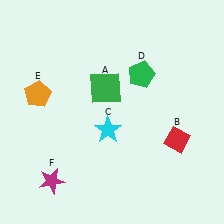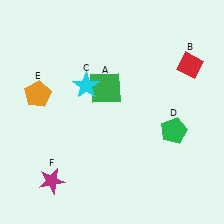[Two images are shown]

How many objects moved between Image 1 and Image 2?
3 objects moved between the two images.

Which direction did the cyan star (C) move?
The cyan star (C) moved up.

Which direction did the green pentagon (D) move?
The green pentagon (D) moved down.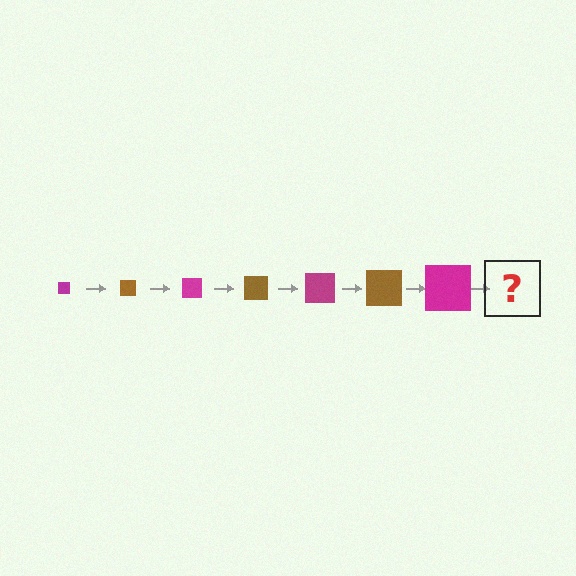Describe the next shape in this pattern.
It should be a brown square, larger than the previous one.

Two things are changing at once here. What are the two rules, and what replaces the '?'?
The two rules are that the square grows larger each step and the color cycles through magenta and brown. The '?' should be a brown square, larger than the previous one.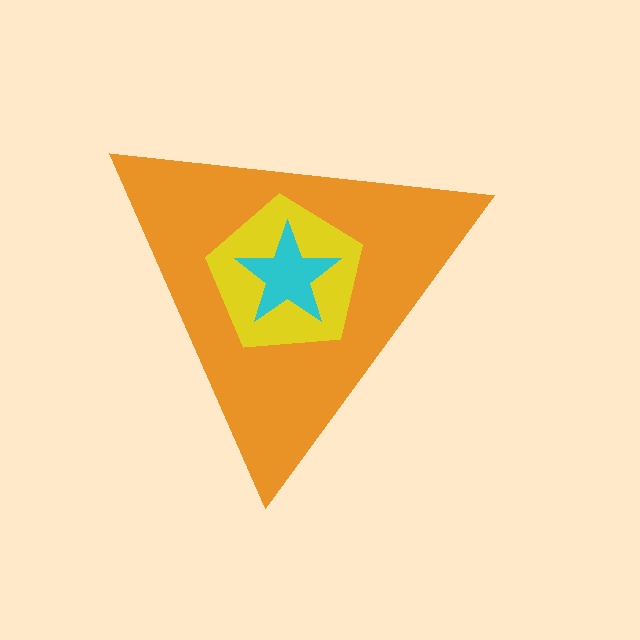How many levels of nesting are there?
3.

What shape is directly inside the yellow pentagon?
The cyan star.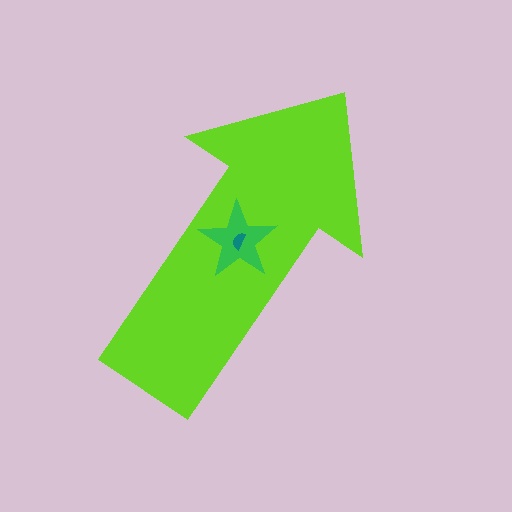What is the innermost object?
The teal semicircle.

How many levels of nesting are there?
3.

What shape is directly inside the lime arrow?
The green star.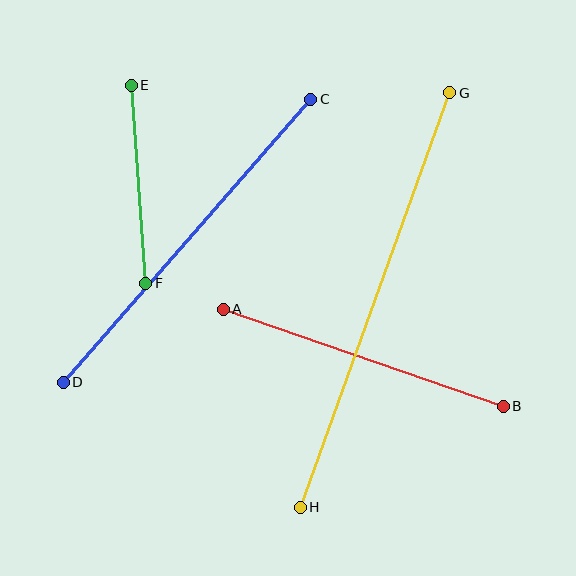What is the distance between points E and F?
The distance is approximately 199 pixels.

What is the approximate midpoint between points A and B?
The midpoint is at approximately (363, 358) pixels.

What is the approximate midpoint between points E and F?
The midpoint is at approximately (138, 184) pixels.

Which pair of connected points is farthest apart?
Points G and H are farthest apart.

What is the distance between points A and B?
The distance is approximately 296 pixels.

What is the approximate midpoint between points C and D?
The midpoint is at approximately (187, 241) pixels.